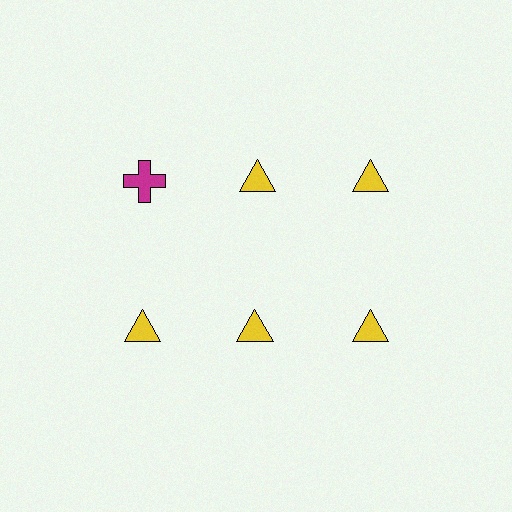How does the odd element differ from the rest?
It differs in both color (magenta instead of yellow) and shape (cross instead of triangle).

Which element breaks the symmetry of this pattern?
The magenta cross in the top row, leftmost column breaks the symmetry. All other shapes are yellow triangles.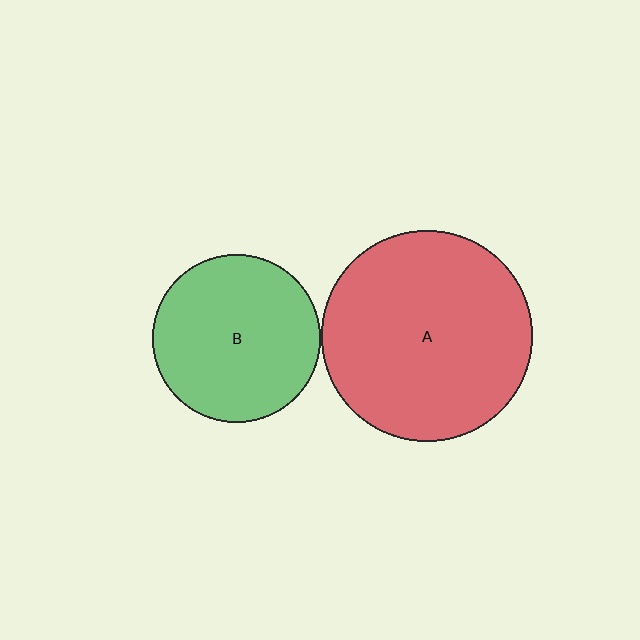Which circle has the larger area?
Circle A (red).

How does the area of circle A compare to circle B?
Approximately 1.6 times.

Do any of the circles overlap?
No, none of the circles overlap.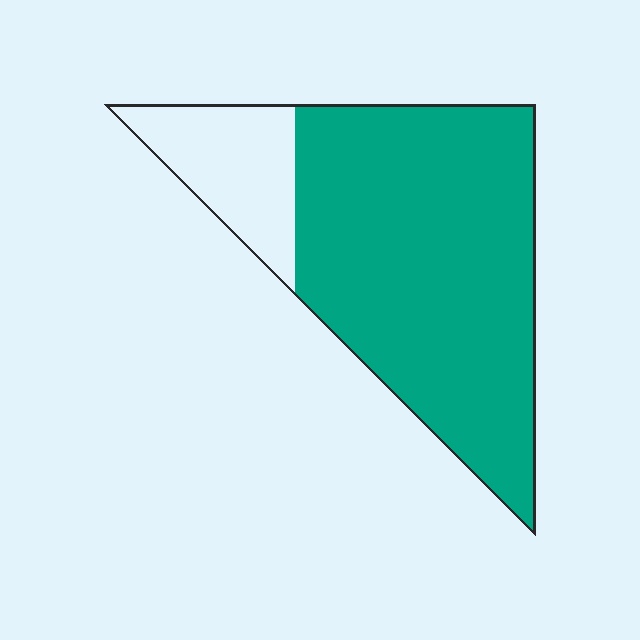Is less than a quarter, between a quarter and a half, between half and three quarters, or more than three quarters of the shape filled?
More than three quarters.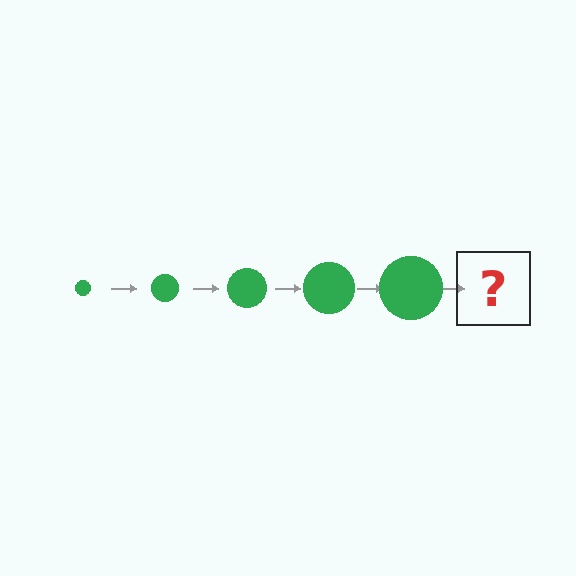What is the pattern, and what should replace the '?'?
The pattern is that the circle gets progressively larger each step. The '?' should be a green circle, larger than the previous one.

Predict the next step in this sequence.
The next step is a green circle, larger than the previous one.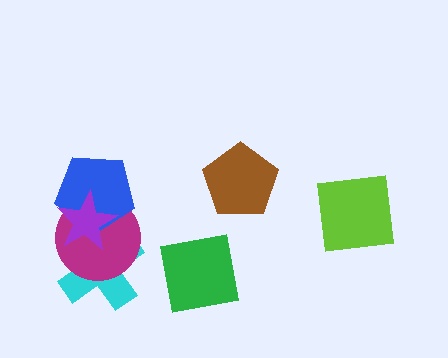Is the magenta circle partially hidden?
Yes, it is partially covered by another shape.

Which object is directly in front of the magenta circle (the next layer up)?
The blue pentagon is directly in front of the magenta circle.